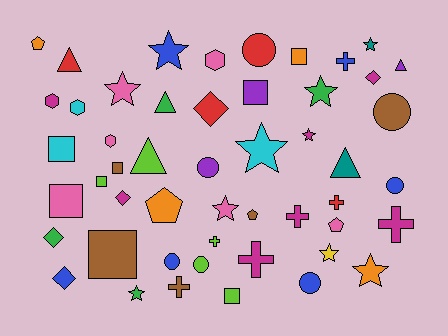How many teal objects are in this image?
There are 2 teal objects.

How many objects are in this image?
There are 50 objects.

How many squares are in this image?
There are 8 squares.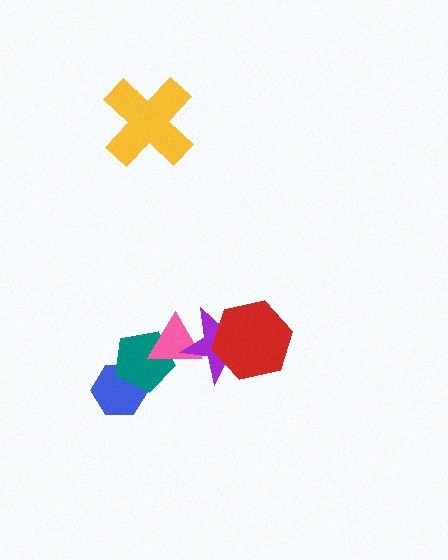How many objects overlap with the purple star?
2 objects overlap with the purple star.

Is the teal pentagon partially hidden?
Yes, it is partially covered by another shape.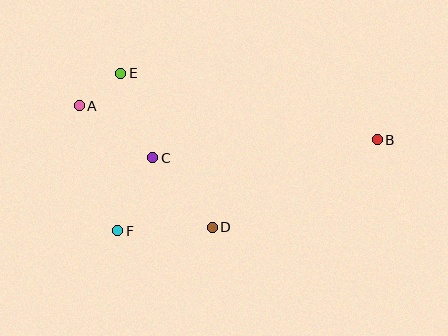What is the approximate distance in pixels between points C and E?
The distance between C and E is approximately 91 pixels.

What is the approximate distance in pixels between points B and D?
The distance between B and D is approximately 187 pixels.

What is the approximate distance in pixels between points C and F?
The distance between C and F is approximately 81 pixels.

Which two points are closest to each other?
Points A and E are closest to each other.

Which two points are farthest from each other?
Points A and B are farthest from each other.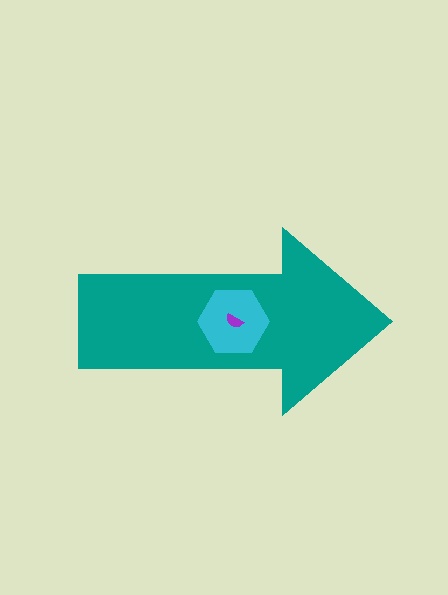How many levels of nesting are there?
3.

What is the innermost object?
The purple semicircle.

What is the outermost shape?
The teal arrow.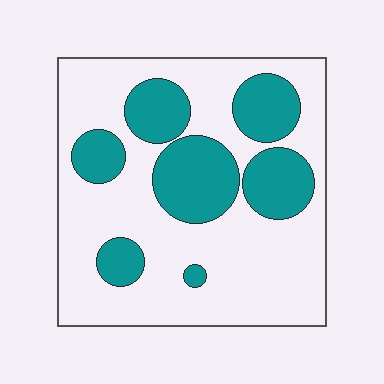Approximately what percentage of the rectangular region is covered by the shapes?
Approximately 30%.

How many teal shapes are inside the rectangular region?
7.